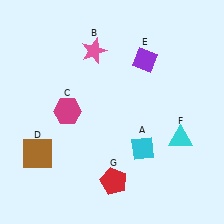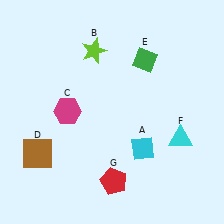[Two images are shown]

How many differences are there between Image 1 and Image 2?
There are 2 differences between the two images.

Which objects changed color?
B changed from pink to lime. E changed from purple to green.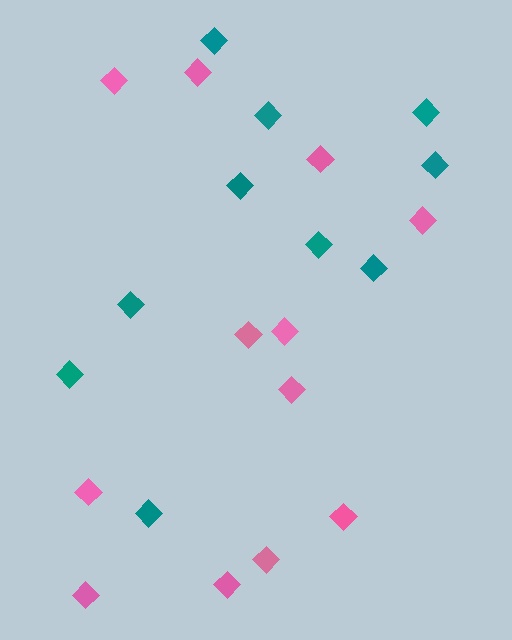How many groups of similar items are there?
There are 2 groups: one group of pink diamonds (12) and one group of teal diamonds (10).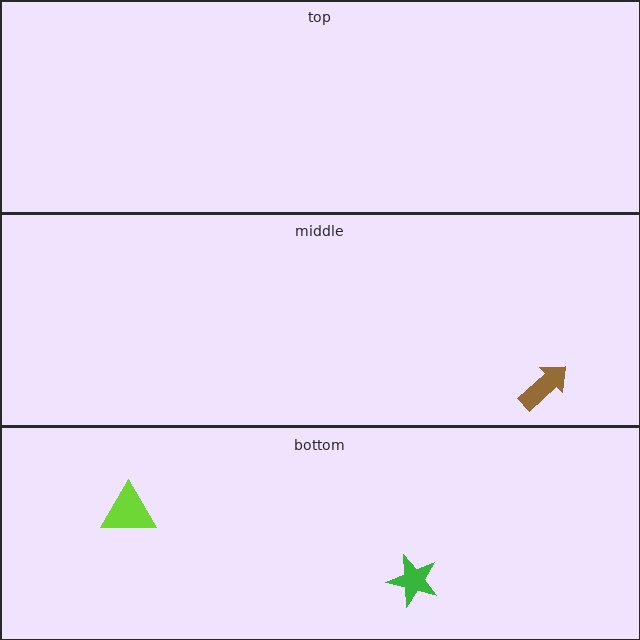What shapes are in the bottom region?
The green star, the lime triangle.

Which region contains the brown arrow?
The middle region.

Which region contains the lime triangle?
The bottom region.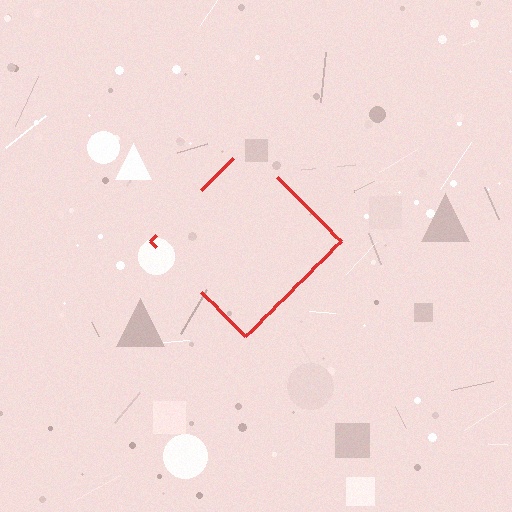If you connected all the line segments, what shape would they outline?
They would outline a diamond.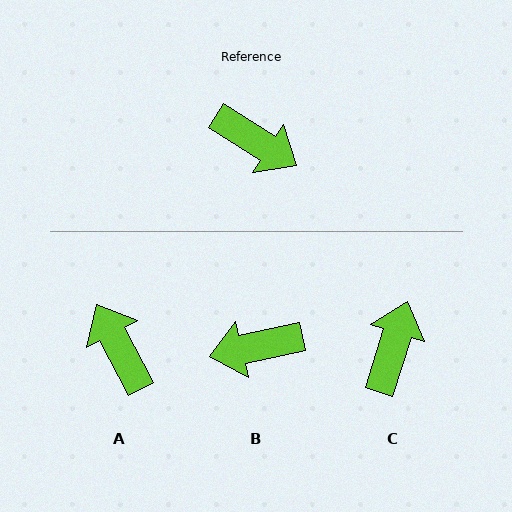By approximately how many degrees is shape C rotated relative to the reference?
Approximately 105 degrees counter-clockwise.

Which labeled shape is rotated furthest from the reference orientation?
A, about 150 degrees away.